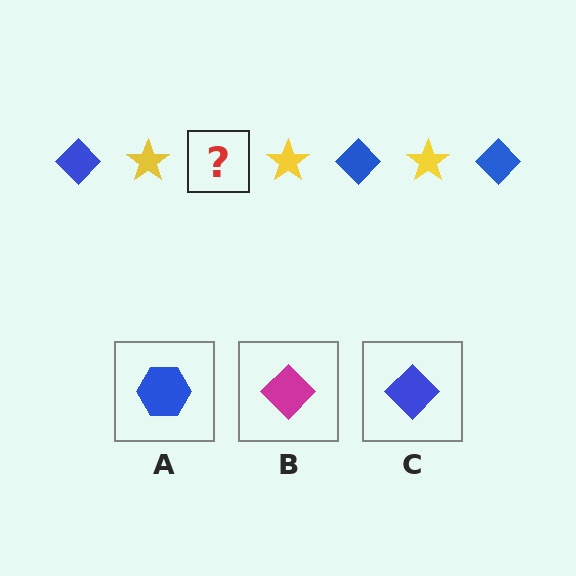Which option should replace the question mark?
Option C.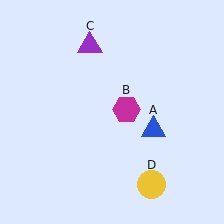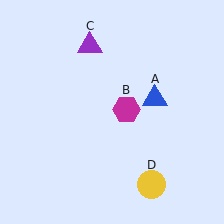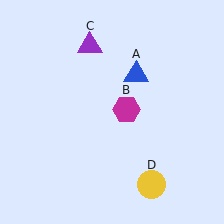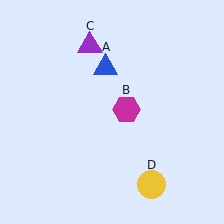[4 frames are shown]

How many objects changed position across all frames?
1 object changed position: blue triangle (object A).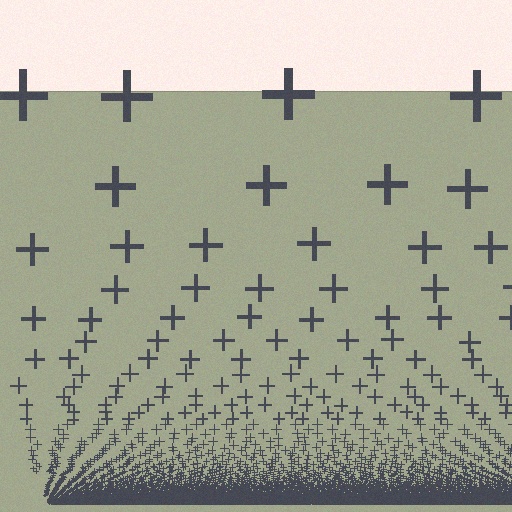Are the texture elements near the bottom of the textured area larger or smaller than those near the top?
Smaller. The gradient is inverted — elements near the bottom are smaller and denser.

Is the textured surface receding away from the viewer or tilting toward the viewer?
The surface appears to tilt toward the viewer. Texture elements get larger and sparser toward the top.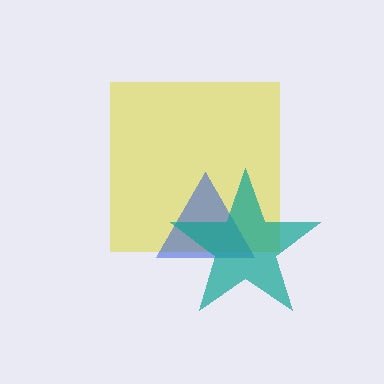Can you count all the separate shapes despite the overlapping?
Yes, there are 3 separate shapes.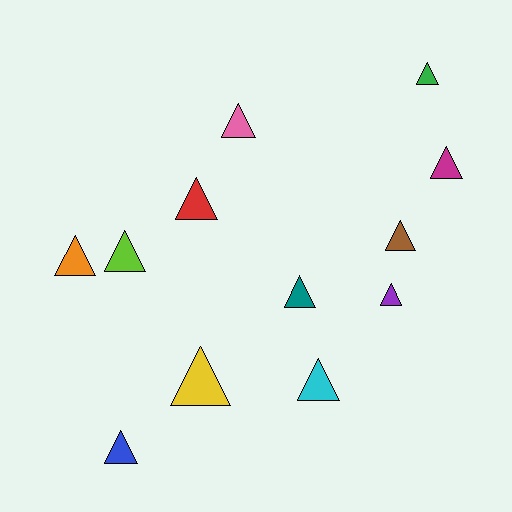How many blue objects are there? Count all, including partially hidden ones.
There is 1 blue object.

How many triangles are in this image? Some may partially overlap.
There are 12 triangles.